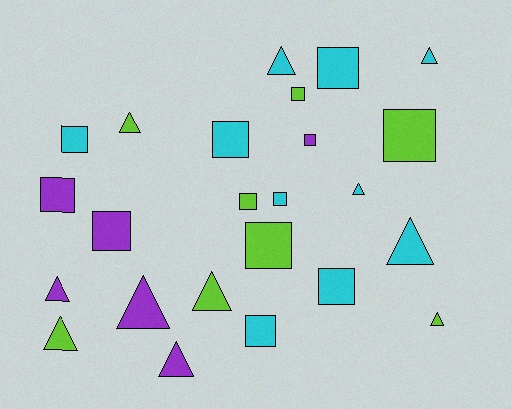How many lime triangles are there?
There are 4 lime triangles.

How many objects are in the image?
There are 24 objects.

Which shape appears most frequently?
Square, with 13 objects.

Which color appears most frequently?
Cyan, with 10 objects.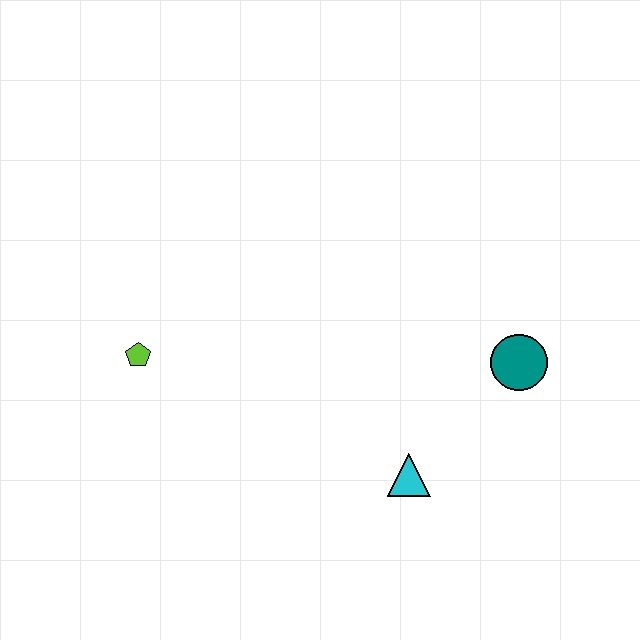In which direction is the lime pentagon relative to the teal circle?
The lime pentagon is to the left of the teal circle.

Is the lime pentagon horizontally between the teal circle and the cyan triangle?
No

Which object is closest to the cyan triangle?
The teal circle is closest to the cyan triangle.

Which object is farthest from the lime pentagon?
The teal circle is farthest from the lime pentagon.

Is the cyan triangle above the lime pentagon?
No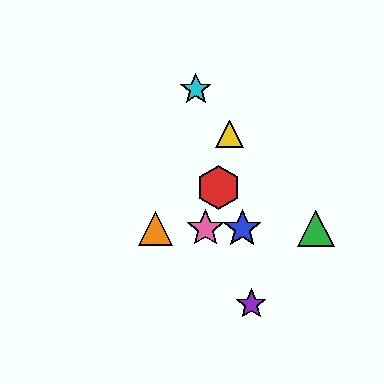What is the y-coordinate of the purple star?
The purple star is at y≈304.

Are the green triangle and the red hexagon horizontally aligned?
No, the green triangle is at y≈229 and the red hexagon is at y≈187.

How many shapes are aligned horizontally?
4 shapes (the blue star, the green triangle, the orange triangle, the pink star) are aligned horizontally.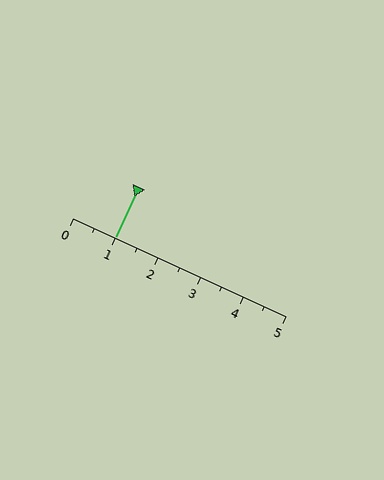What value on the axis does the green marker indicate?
The marker indicates approximately 1.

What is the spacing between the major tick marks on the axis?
The major ticks are spaced 1 apart.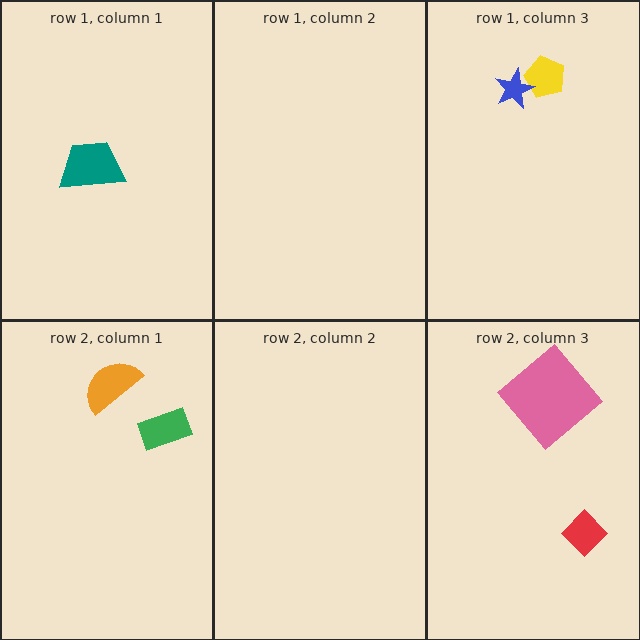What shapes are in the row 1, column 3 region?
The yellow pentagon, the blue star.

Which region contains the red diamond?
The row 2, column 3 region.